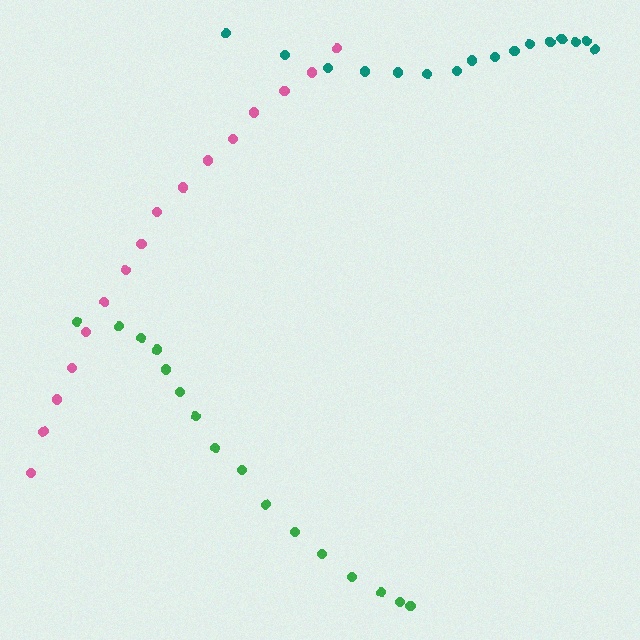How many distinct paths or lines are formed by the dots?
There are 3 distinct paths.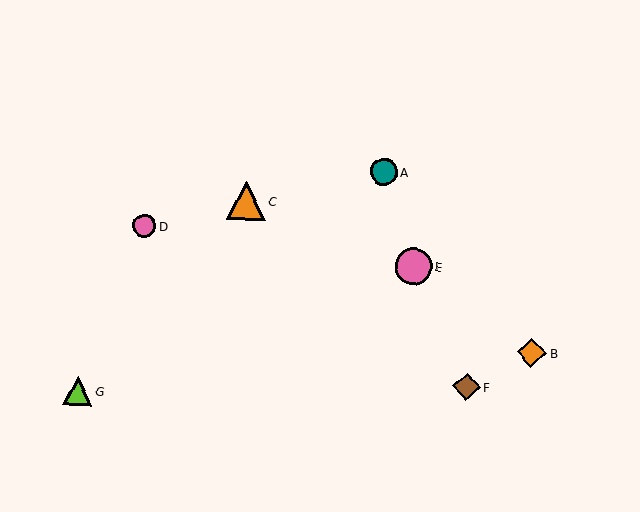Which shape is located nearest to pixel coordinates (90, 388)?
The lime triangle (labeled G) at (78, 391) is nearest to that location.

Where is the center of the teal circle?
The center of the teal circle is at (384, 172).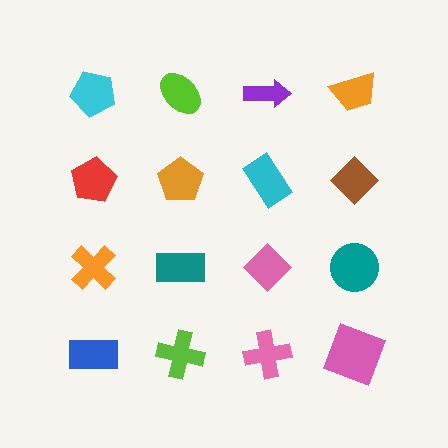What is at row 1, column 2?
A lime ellipse.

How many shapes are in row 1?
4 shapes.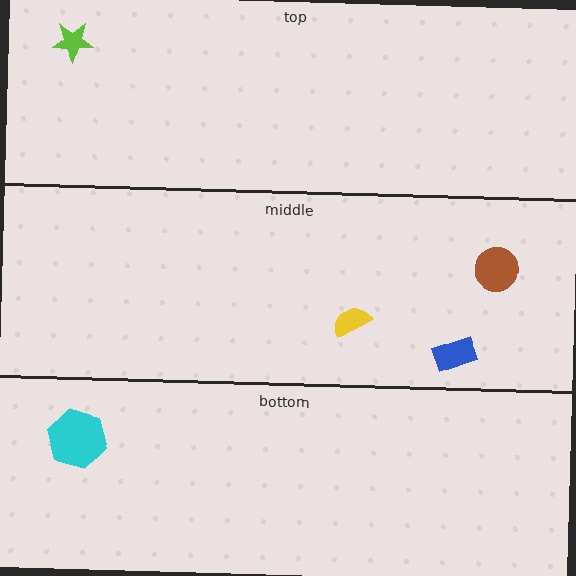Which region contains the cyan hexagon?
The bottom region.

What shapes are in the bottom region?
The cyan hexagon.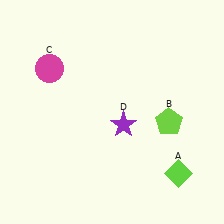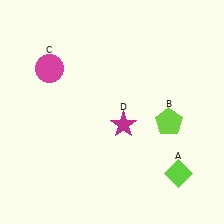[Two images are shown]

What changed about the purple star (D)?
In Image 1, D is purple. In Image 2, it changed to magenta.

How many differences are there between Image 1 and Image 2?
There is 1 difference between the two images.